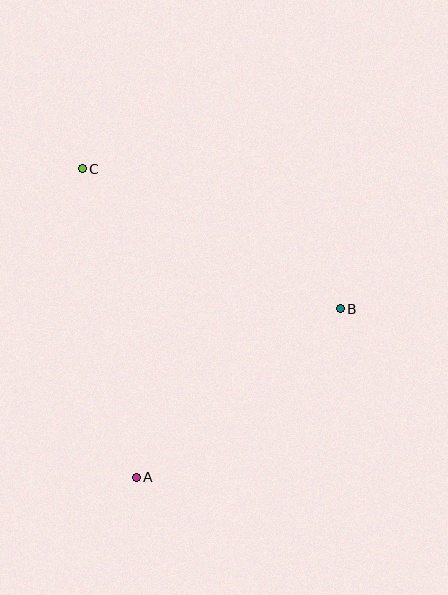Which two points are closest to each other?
Points A and B are closest to each other.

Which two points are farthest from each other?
Points A and C are farthest from each other.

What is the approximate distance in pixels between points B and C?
The distance between B and C is approximately 294 pixels.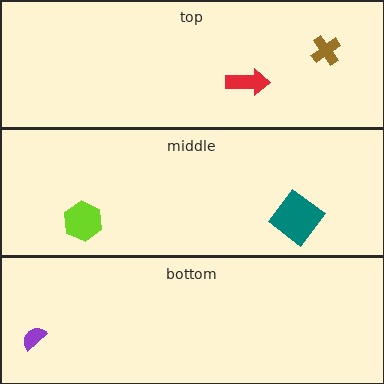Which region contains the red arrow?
The top region.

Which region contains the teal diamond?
The middle region.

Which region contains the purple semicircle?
The bottom region.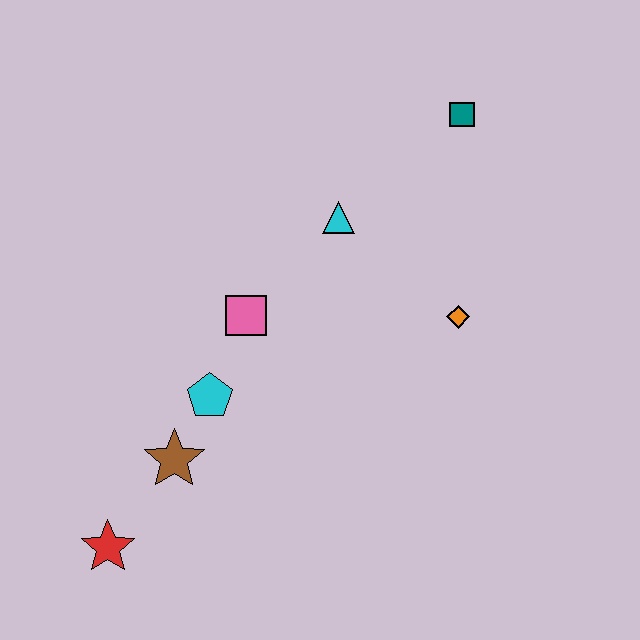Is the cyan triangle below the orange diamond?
No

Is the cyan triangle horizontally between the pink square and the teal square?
Yes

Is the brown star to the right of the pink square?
No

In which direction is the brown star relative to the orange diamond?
The brown star is to the left of the orange diamond.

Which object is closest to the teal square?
The cyan triangle is closest to the teal square.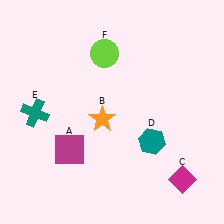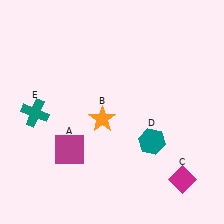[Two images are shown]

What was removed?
The lime circle (F) was removed in Image 2.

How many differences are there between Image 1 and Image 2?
There is 1 difference between the two images.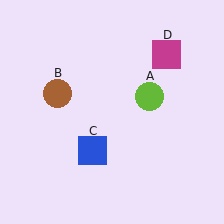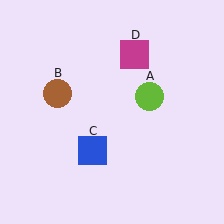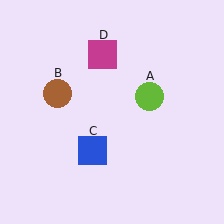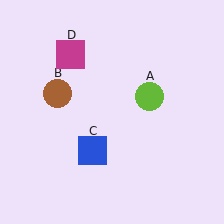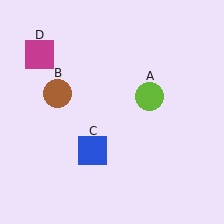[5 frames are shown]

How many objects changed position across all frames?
1 object changed position: magenta square (object D).